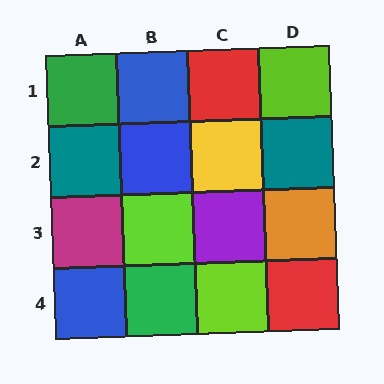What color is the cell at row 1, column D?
Lime.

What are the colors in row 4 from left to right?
Blue, green, lime, red.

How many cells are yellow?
1 cell is yellow.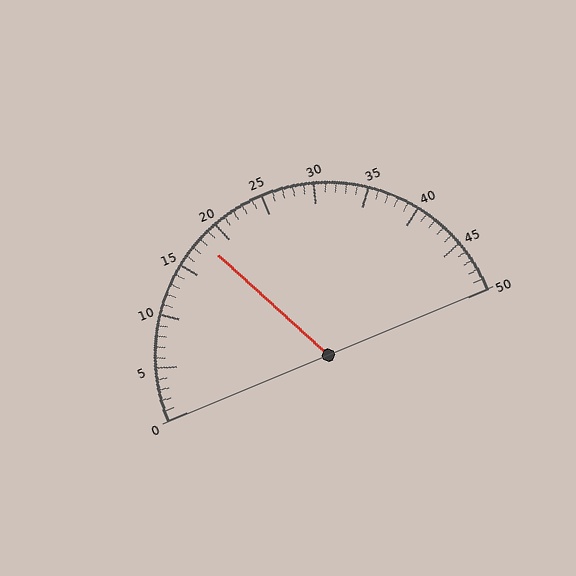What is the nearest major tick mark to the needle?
The nearest major tick mark is 20.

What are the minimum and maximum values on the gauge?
The gauge ranges from 0 to 50.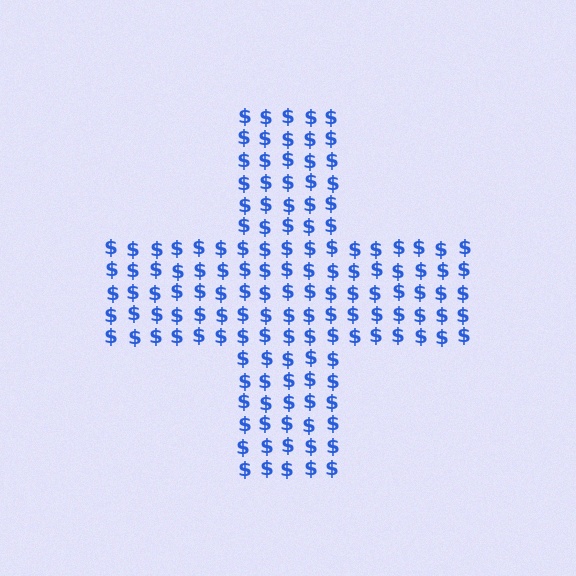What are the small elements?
The small elements are dollar signs.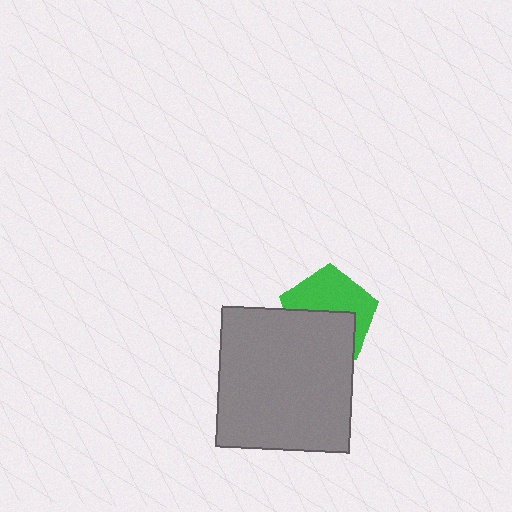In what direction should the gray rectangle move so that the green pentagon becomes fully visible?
The gray rectangle should move down. That is the shortest direction to clear the overlap and leave the green pentagon fully visible.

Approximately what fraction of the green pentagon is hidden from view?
Roughly 48% of the green pentagon is hidden behind the gray rectangle.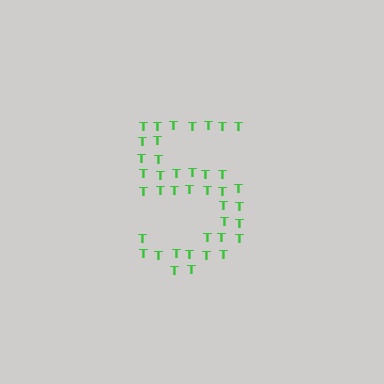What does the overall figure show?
The overall figure shows the digit 5.